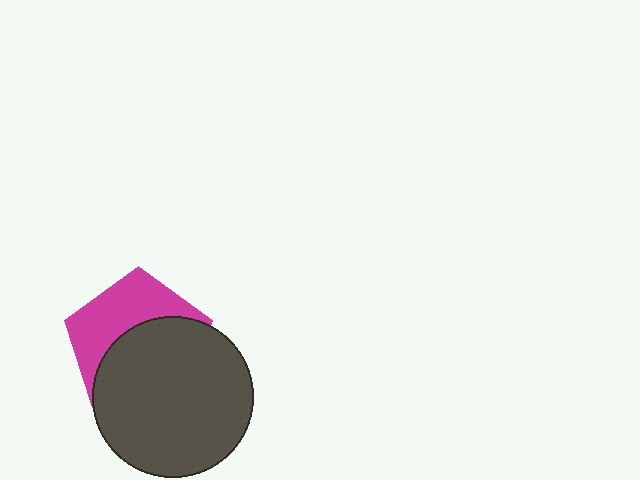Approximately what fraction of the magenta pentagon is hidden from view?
Roughly 57% of the magenta pentagon is hidden behind the dark gray circle.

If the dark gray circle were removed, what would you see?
You would see the complete magenta pentagon.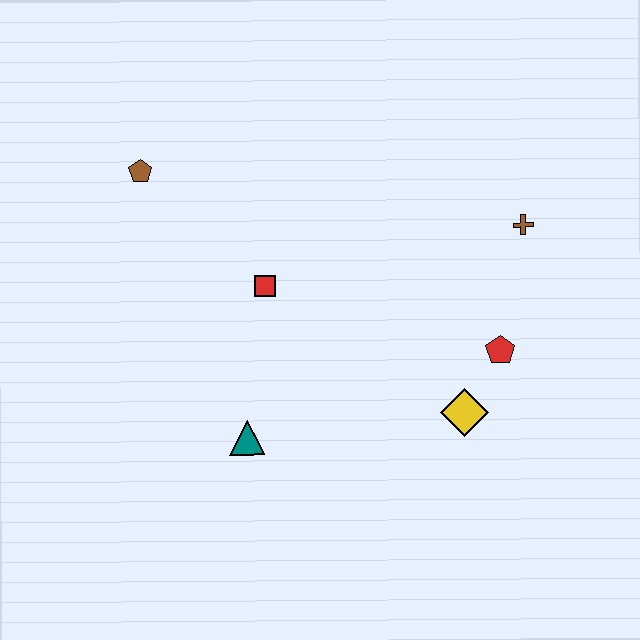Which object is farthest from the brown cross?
The brown pentagon is farthest from the brown cross.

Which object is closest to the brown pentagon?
The red square is closest to the brown pentagon.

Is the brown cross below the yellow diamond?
No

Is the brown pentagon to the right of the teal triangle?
No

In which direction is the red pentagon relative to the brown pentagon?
The red pentagon is to the right of the brown pentagon.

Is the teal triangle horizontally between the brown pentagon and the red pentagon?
Yes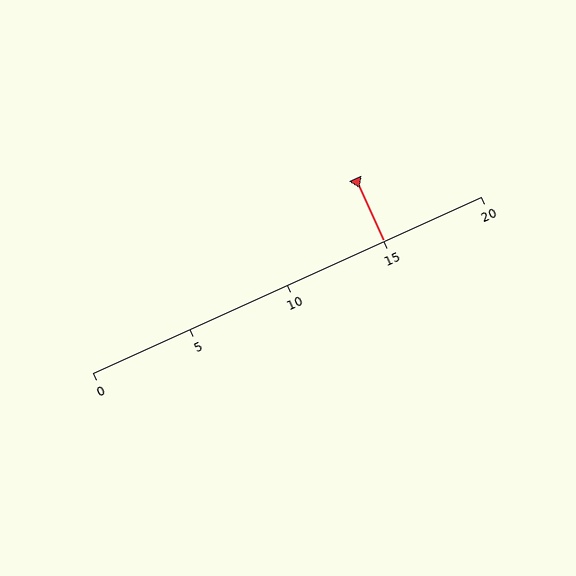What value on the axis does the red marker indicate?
The marker indicates approximately 15.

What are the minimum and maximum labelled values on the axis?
The axis runs from 0 to 20.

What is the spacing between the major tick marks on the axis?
The major ticks are spaced 5 apart.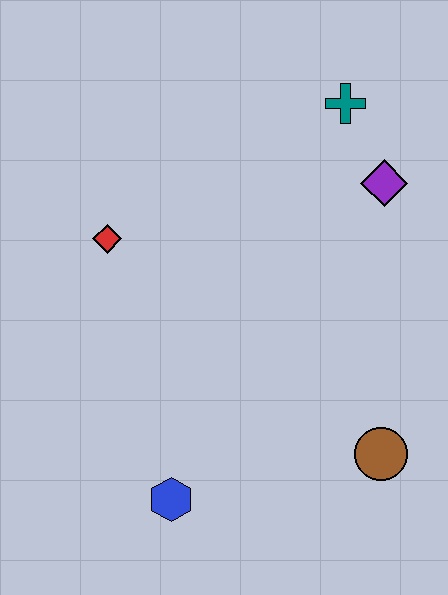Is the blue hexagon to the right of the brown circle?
No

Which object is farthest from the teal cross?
The blue hexagon is farthest from the teal cross.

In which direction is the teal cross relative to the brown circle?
The teal cross is above the brown circle.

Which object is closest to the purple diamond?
The teal cross is closest to the purple diamond.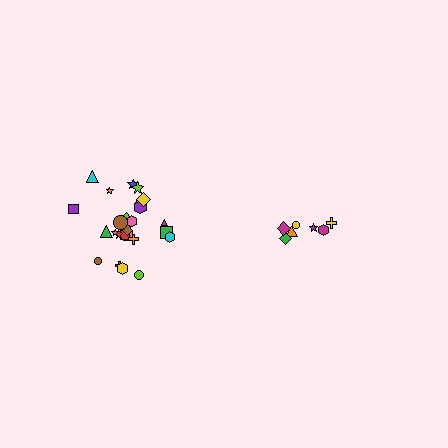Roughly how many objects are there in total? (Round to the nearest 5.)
Roughly 30 objects in total.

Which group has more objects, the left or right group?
The left group.